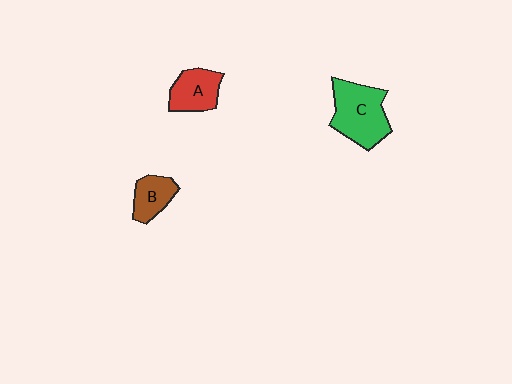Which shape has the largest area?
Shape C (green).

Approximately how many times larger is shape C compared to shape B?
Approximately 1.9 times.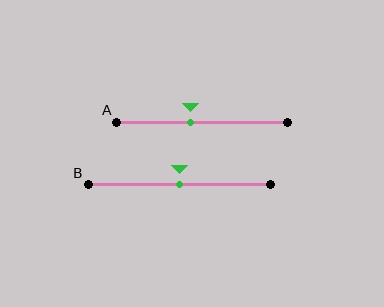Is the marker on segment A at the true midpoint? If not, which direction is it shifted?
No, the marker on segment A is shifted to the left by about 7% of the segment length.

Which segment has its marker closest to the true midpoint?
Segment B has its marker closest to the true midpoint.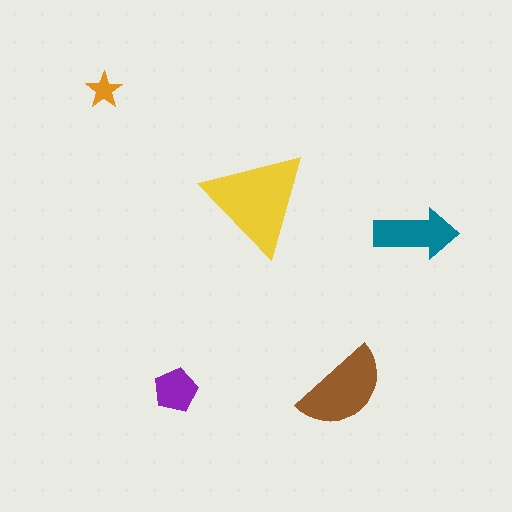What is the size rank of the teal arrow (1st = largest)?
3rd.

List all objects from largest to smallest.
The yellow triangle, the brown semicircle, the teal arrow, the purple pentagon, the orange star.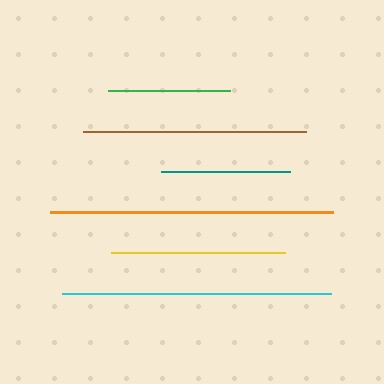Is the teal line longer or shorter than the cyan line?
The cyan line is longer than the teal line.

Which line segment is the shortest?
The green line is the shortest at approximately 122 pixels.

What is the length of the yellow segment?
The yellow segment is approximately 174 pixels long.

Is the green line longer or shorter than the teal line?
The teal line is longer than the green line.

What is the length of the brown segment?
The brown segment is approximately 223 pixels long.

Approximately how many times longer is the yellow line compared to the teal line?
The yellow line is approximately 1.3 times the length of the teal line.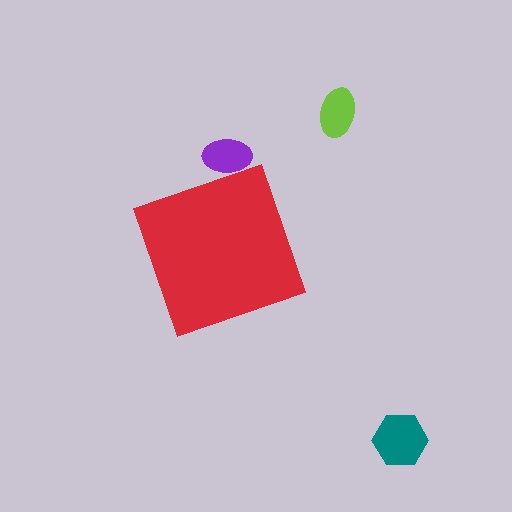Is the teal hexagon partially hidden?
No, the teal hexagon is fully visible.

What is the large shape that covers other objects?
A red diamond.